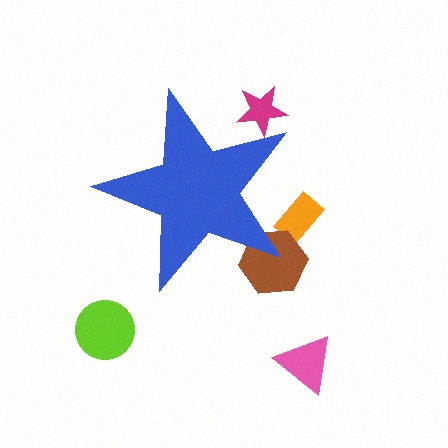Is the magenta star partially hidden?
Yes, the magenta star is partially hidden behind the blue star.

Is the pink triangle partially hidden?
No, the pink triangle is fully visible.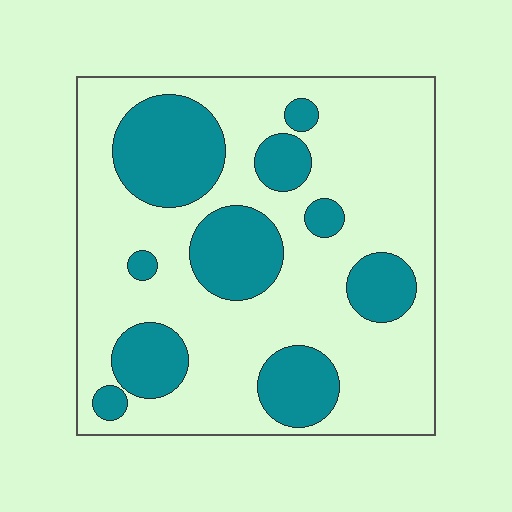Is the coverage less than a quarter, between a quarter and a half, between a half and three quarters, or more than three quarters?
Between a quarter and a half.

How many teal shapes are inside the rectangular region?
10.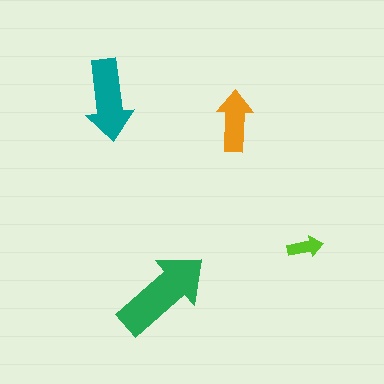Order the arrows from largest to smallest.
the green one, the teal one, the orange one, the lime one.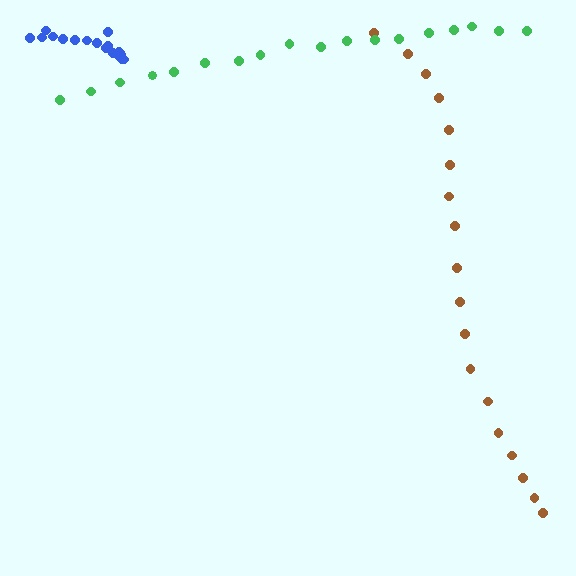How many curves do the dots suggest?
There are 3 distinct paths.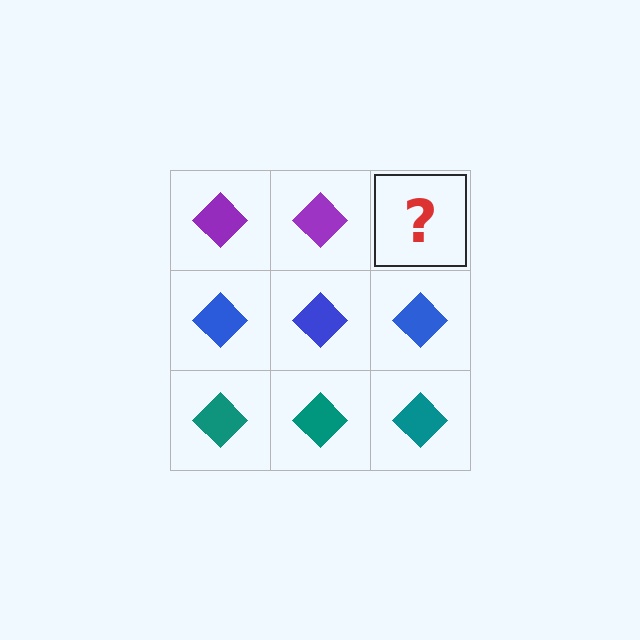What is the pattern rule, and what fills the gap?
The rule is that each row has a consistent color. The gap should be filled with a purple diamond.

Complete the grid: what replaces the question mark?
The question mark should be replaced with a purple diamond.